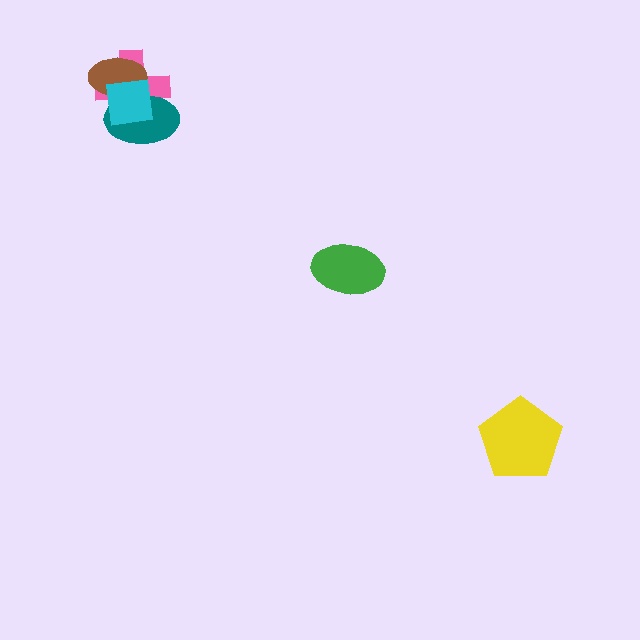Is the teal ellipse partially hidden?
Yes, it is partially covered by another shape.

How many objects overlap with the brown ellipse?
3 objects overlap with the brown ellipse.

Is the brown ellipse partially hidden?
Yes, it is partially covered by another shape.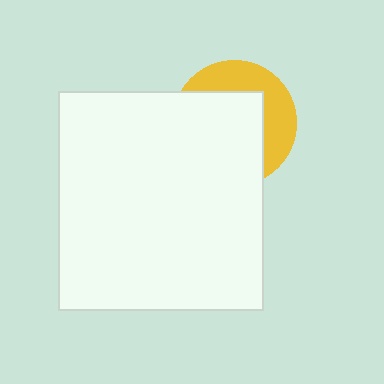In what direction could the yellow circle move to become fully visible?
The yellow circle could move toward the upper-right. That would shift it out from behind the white rectangle entirely.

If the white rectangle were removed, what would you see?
You would see the complete yellow circle.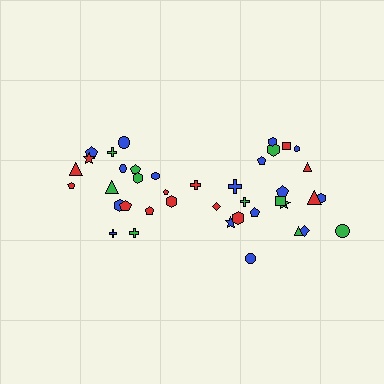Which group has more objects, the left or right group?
The right group.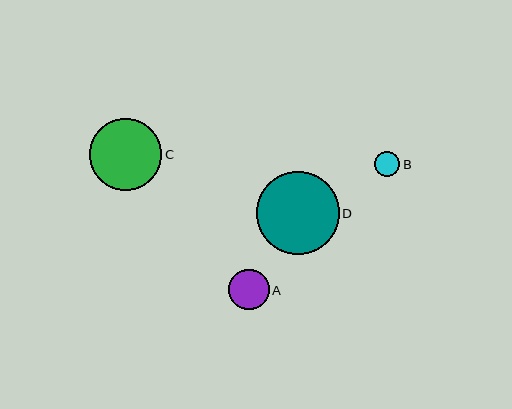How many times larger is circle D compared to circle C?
Circle D is approximately 1.2 times the size of circle C.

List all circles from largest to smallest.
From largest to smallest: D, C, A, B.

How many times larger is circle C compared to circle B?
Circle C is approximately 2.8 times the size of circle B.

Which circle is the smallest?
Circle B is the smallest with a size of approximately 25 pixels.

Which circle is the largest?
Circle D is the largest with a size of approximately 83 pixels.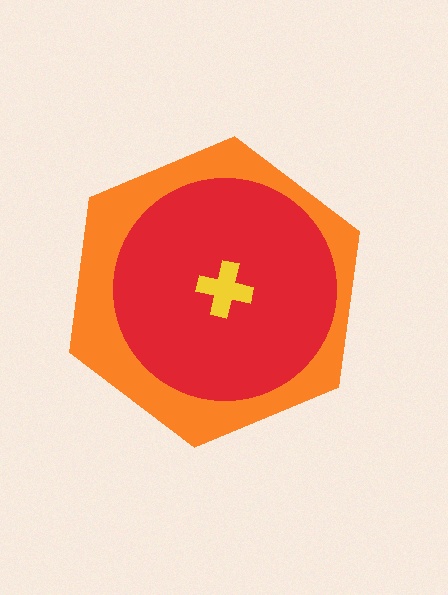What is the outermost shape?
The orange hexagon.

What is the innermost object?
The yellow cross.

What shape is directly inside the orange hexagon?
The red circle.